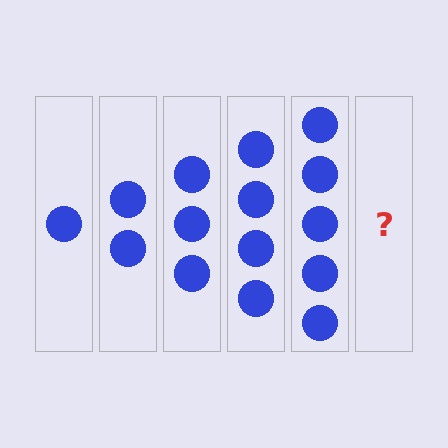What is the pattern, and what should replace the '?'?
The pattern is that each step adds one more circle. The '?' should be 6 circles.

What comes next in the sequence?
The next element should be 6 circles.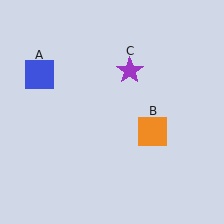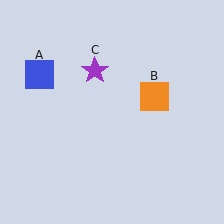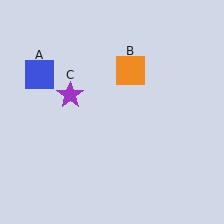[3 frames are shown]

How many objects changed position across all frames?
2 objects changed position: orange square (object B), purple star (object C).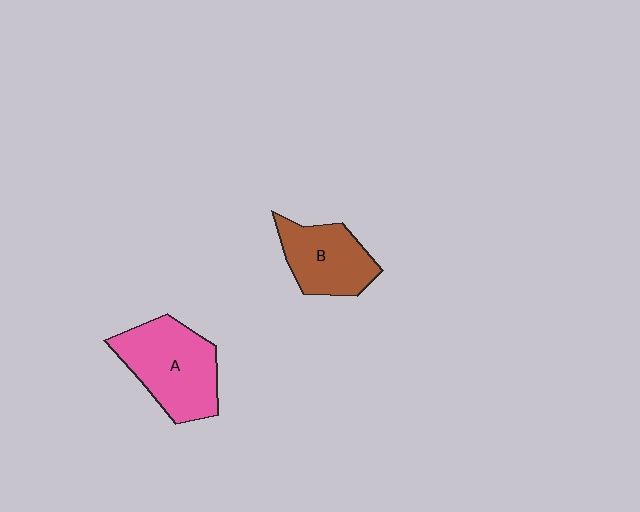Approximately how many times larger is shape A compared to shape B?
Approximately 1.3 times.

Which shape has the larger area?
Shape A (pink).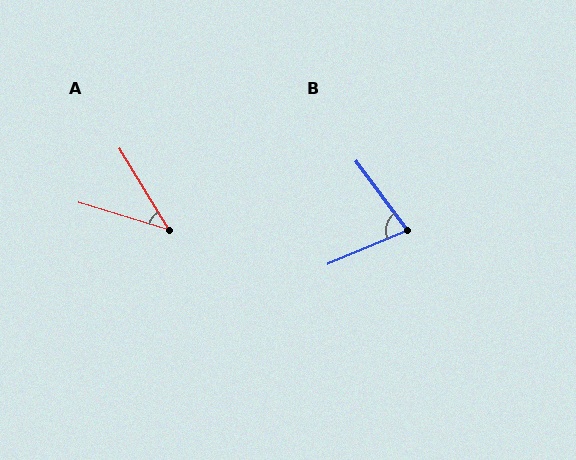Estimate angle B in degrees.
Approximately 76 degrees.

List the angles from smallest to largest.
A (42°), B (76°).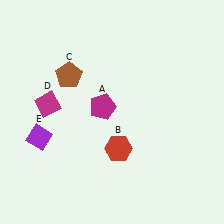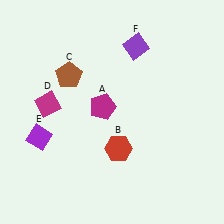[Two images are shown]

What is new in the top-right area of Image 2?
A purple diamond (F) was added in the top-right area of Image 2.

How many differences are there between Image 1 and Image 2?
There is 1 difference between the two images.